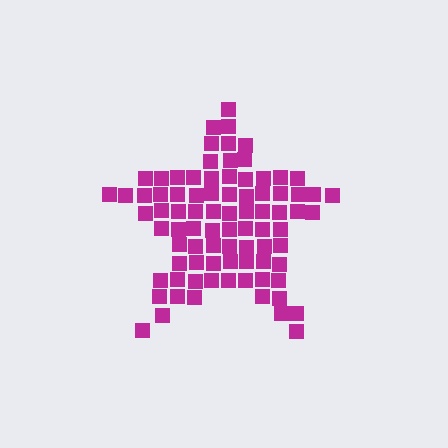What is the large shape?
The large shape is a star.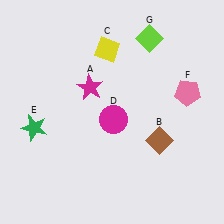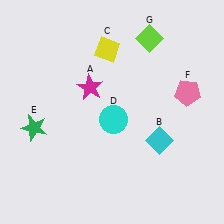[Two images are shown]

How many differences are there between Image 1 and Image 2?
There are 2 differences between the two images.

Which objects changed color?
B changed from brown to cyan. D changed from magenta to cyan.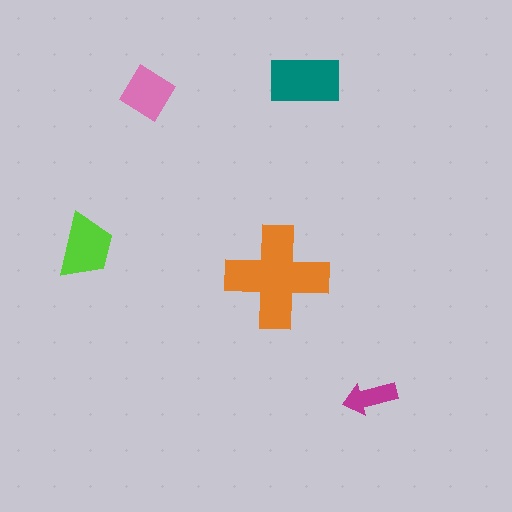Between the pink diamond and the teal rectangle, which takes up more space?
The teal rectangle.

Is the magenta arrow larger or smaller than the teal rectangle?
Smaller.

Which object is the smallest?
The magenta arrow.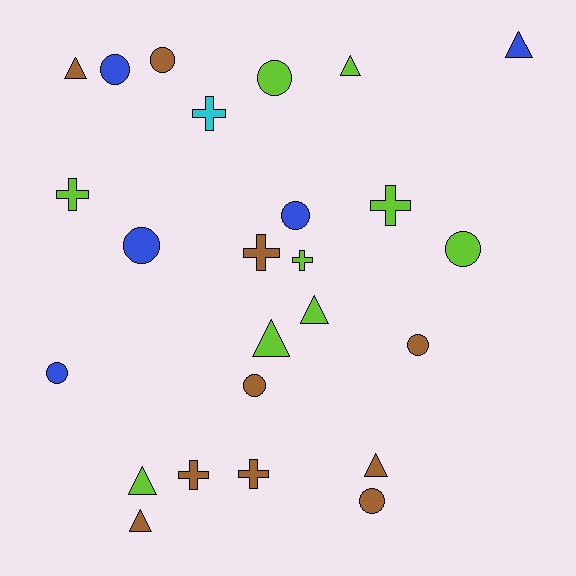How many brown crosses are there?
There are 3 brown crosses.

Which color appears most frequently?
Brown, with 10 objects.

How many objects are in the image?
There are 25 objects.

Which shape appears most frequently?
Circle, with 10 objects.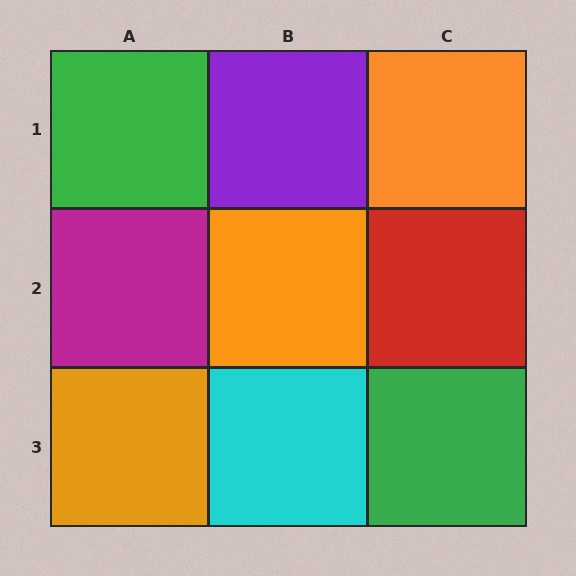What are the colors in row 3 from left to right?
Orange, cyan, green.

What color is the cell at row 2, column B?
Orange.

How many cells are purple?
1 cell is purple.